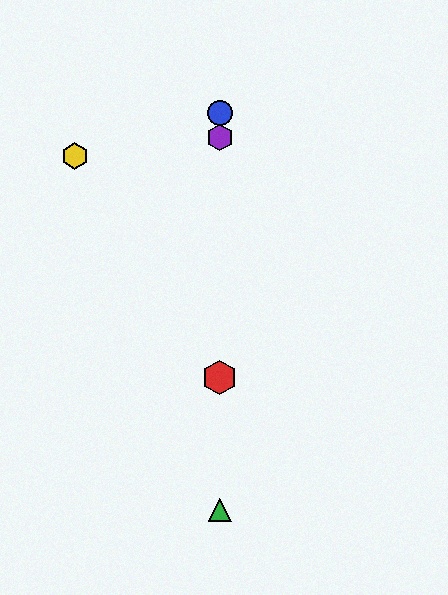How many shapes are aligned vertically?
4 shapes (the red hexagon, the blue circle, the green triangle, the purple hexagon) are aligned vertically.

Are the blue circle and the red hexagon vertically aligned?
Yes, both are at x≈220.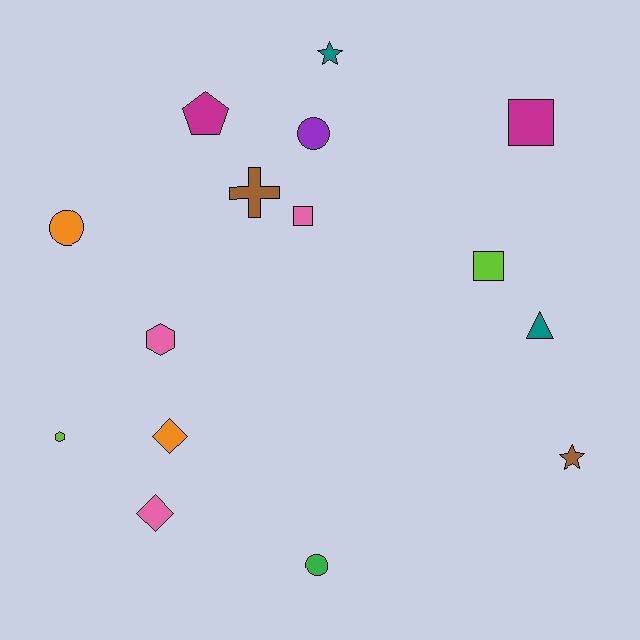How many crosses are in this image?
There is 1 cross.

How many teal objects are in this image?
There are 2 teal objects.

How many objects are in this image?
There are 15 objects.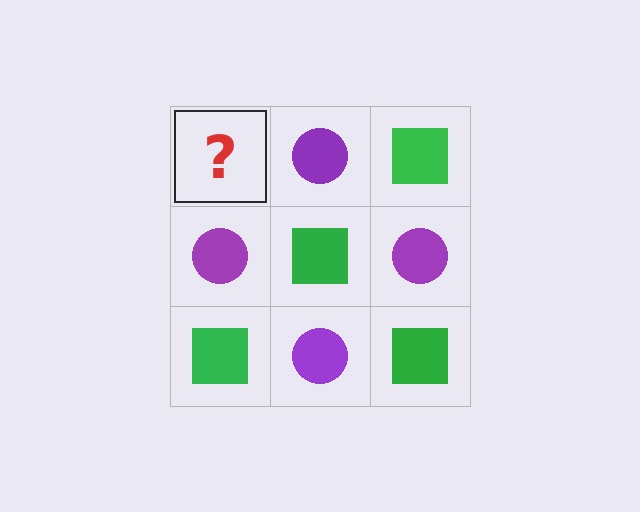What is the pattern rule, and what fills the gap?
The rule is that it alternates green square and purple circle in a checkerboard pattern. The gap should be filled with a green square.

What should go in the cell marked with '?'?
The missing cell should contain a green square.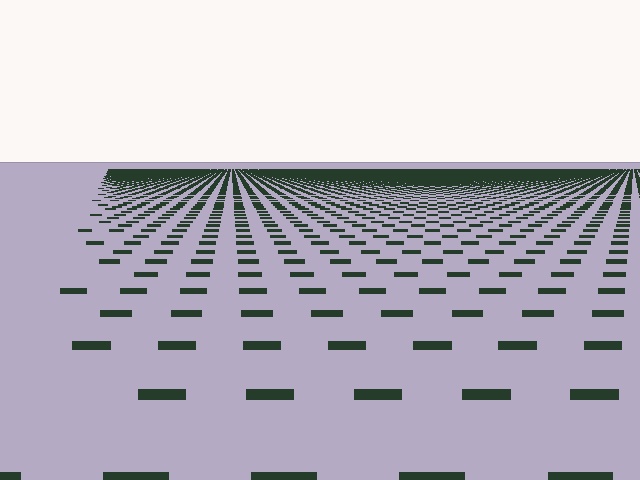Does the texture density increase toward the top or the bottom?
Density increases toward the top.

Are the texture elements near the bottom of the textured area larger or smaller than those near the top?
Larger. Near the bottom, elements are closer to the viewer and appear at a bigger on-screen size.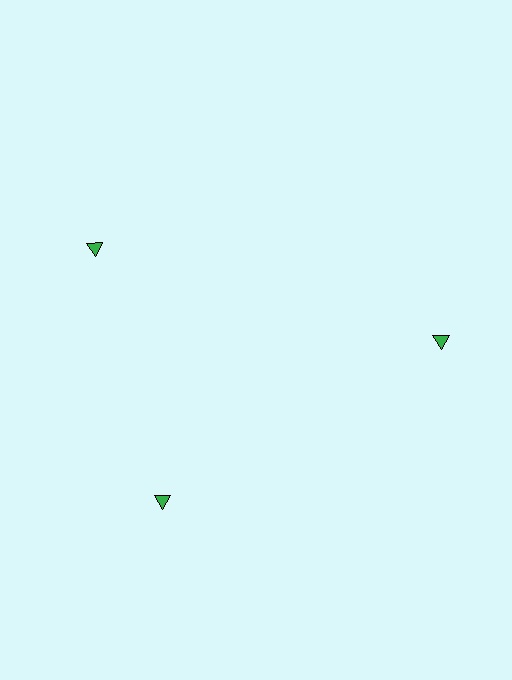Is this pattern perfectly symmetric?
No. The 3 green triangles are arranged in a ring, but one element near the 11 o'clock position is rotated out of alignment along the ring, breaking the 3-fold rotational symmetry.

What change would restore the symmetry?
The symmetry would be restored by rotating it back into even spacing with its neighbors so that all 3 triangles sit at equal angles and equal distance from the center.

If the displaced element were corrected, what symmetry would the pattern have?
It would have 3-fold rotational symmetry — the pattern would map onto itself every 120 degrees.